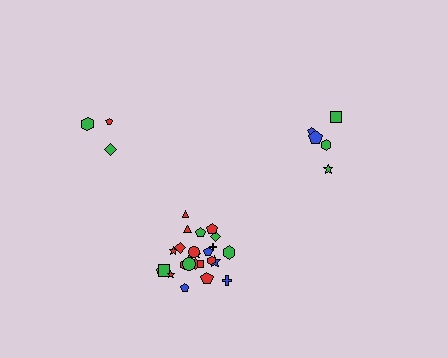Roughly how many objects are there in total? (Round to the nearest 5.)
Roughly 35 objects in total.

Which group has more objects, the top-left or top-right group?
The top-right group.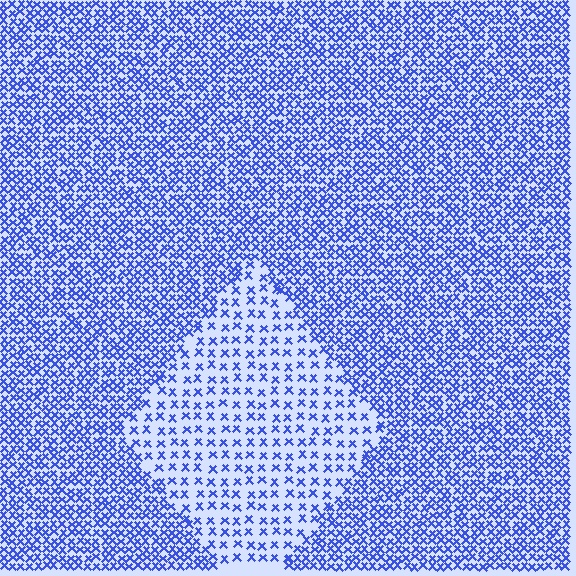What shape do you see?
I see a diamond.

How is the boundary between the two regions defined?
The boundary is defined by a change in element density (approximately 2.3x ratio). All elements are the same color, size, and shape.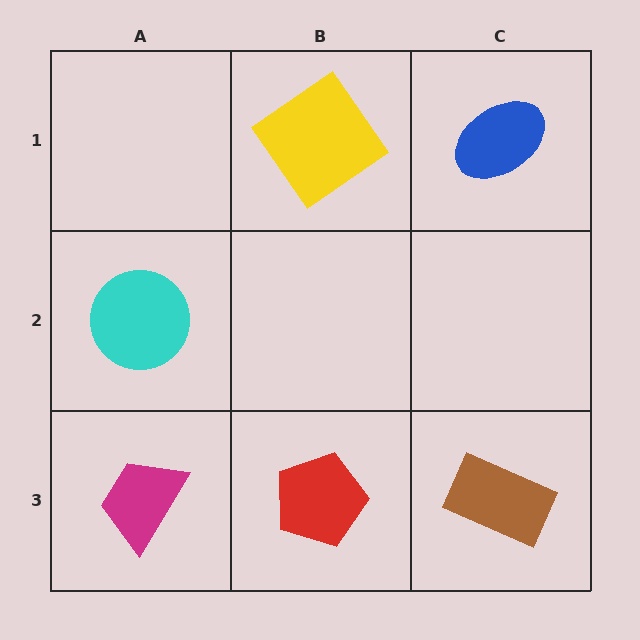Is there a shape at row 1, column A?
No, that cell is empty.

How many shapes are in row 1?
2 shapes.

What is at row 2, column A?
A cyan circle.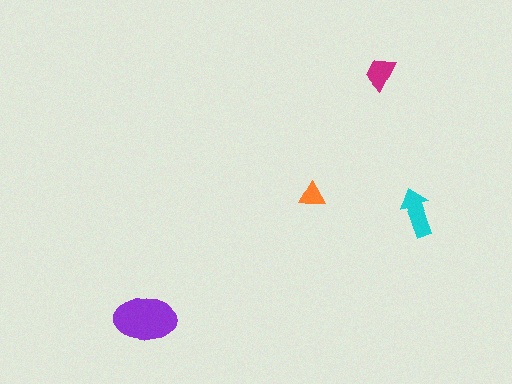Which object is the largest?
The purple ellipse.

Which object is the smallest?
The orange triangle.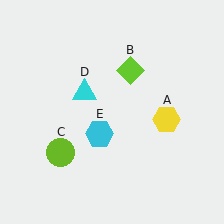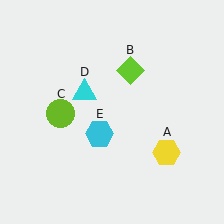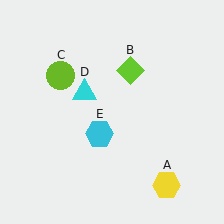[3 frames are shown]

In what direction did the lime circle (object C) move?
The lime circle (object C) moved up.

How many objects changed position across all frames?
2 objects changed position: yellow hexagon (object A), lime circle (object C).